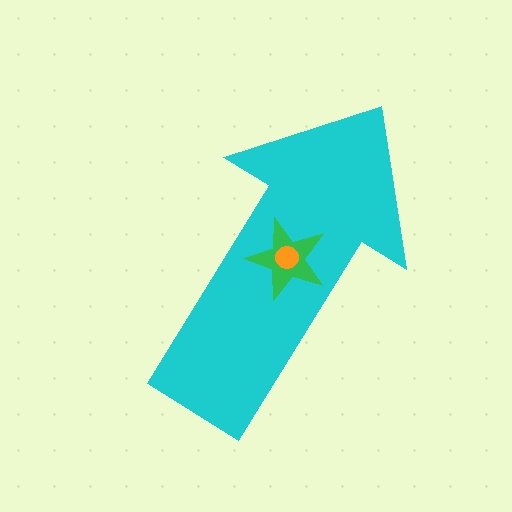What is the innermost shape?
The orange circle.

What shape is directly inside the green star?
The orange circle.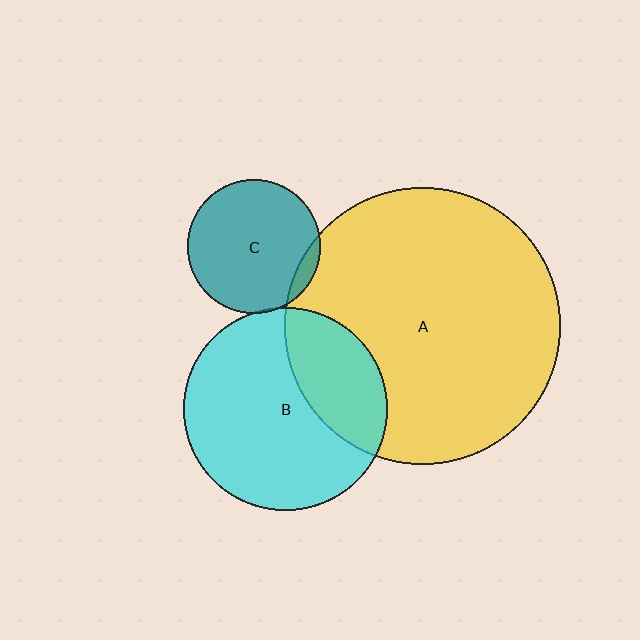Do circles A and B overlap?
Yes.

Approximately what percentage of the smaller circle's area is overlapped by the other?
Approximately 30%.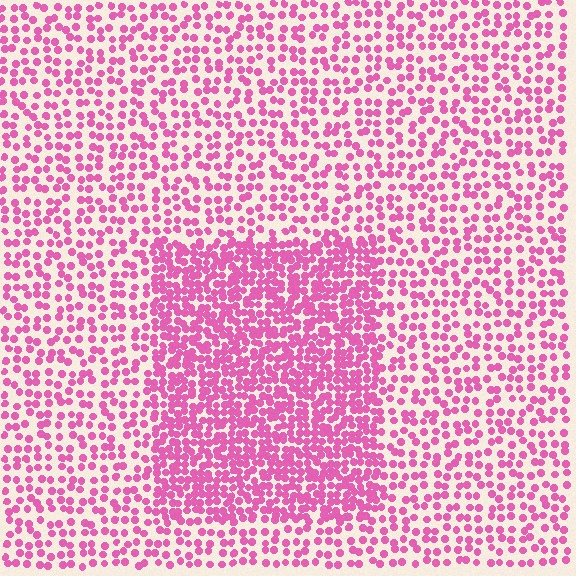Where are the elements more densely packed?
The elements are more densely packed inside the rectangle boundary.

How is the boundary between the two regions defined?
The boundary is defined by a change in element density (approximately 2.0x ratio). All elements are the same color, size, and shape.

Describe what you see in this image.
The image contains small pink elements arranged at two different densities. A rectangle-shaped region is visible where the elements are more densely packed than the surrounding area.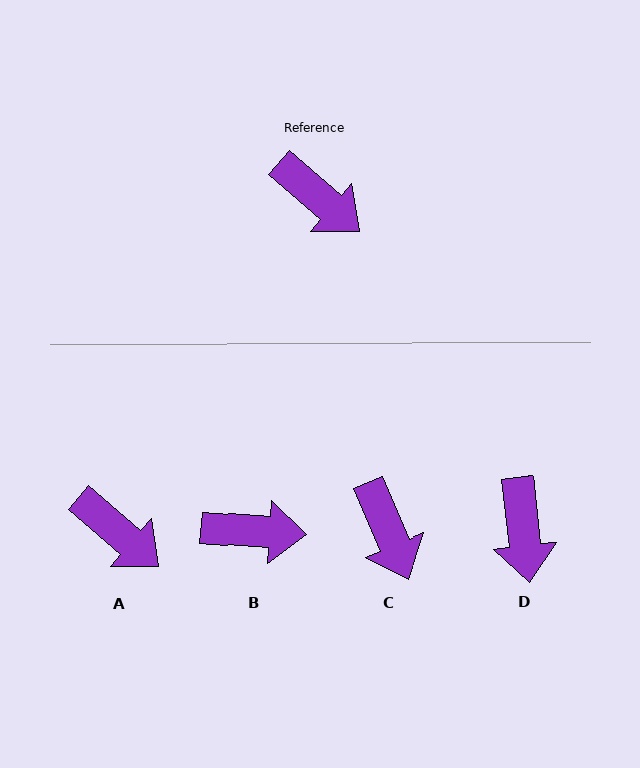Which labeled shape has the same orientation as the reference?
A.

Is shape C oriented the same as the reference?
No, it is off by about 27 degrees.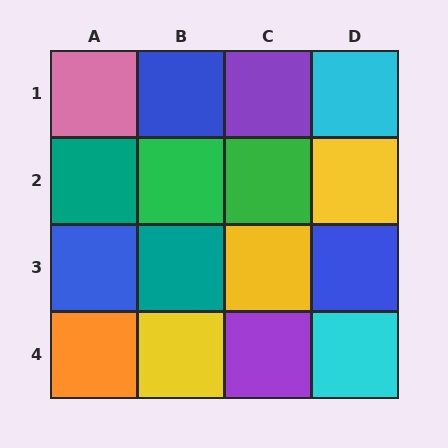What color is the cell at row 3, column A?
Blue.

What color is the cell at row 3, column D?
Blue.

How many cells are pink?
1 cell is pink.